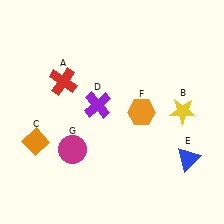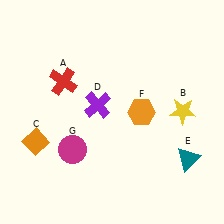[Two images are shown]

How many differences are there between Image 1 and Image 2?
There is 1 difference between the two images.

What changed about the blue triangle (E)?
In Image 1, E is blue. In Image 2, it changed to teal.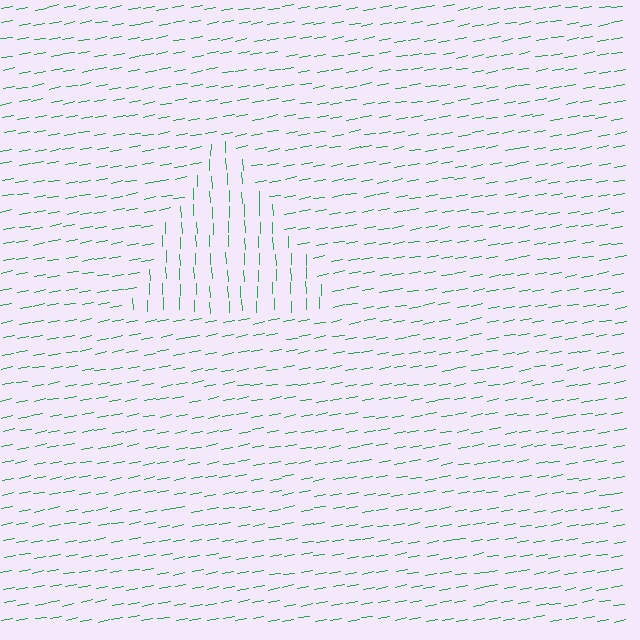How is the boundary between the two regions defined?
The boundary is defined purely by a change in line orientation (approximately 81 degrees difference). All lines are the same color and thickness.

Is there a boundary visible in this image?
Yes, there is a texture boundary formed by a change in line orientation.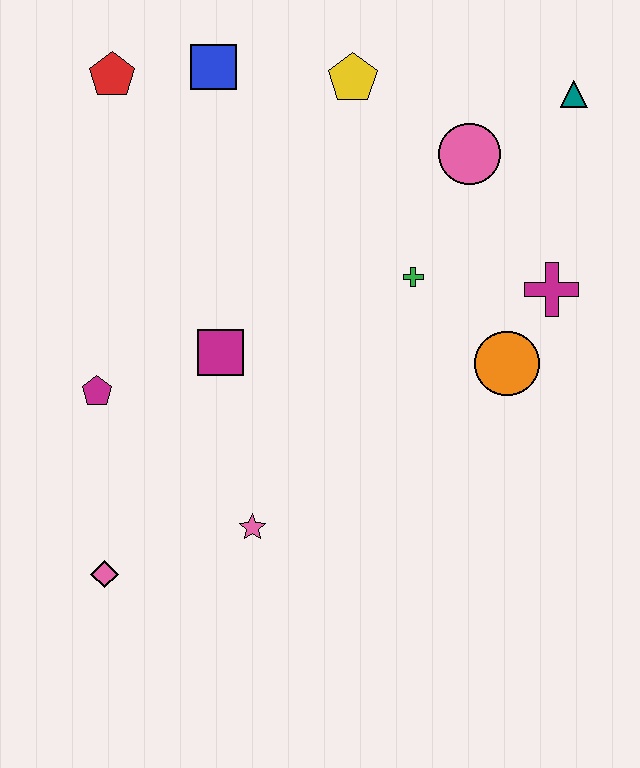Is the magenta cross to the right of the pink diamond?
Yes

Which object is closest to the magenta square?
The magenta pentagon is closest to the magenta square.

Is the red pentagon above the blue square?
No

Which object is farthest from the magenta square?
The teal triangle is farthest from the magenta square.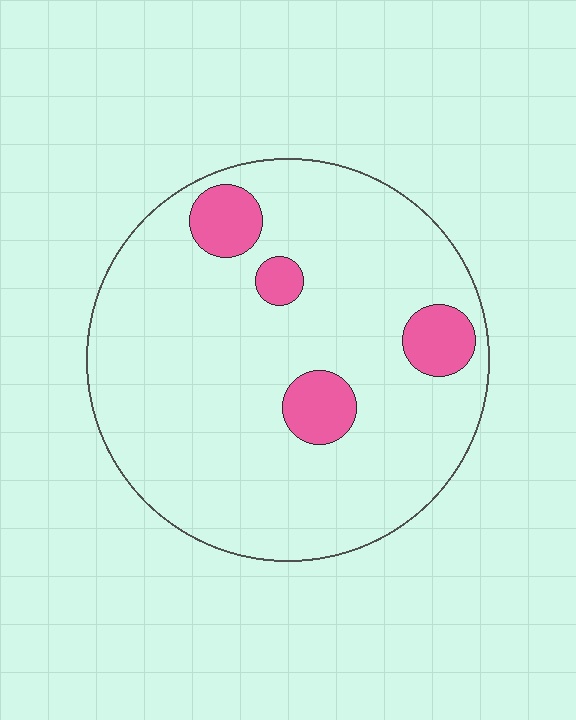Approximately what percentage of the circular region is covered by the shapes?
Approximately 10%.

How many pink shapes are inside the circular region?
4.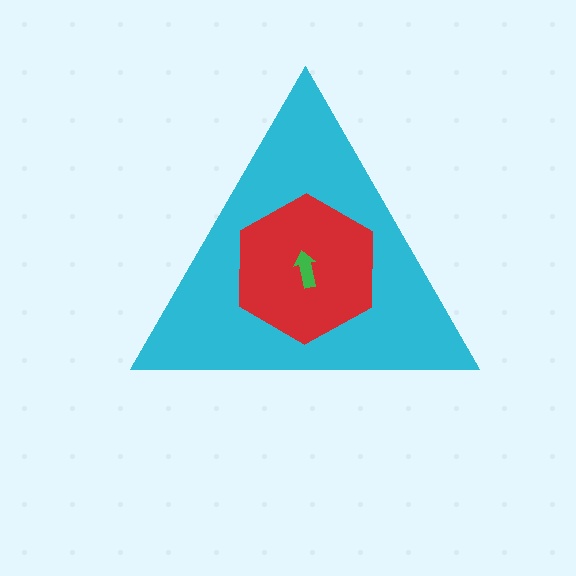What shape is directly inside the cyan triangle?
The red hexagon.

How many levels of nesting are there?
3.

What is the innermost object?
The green arrow.